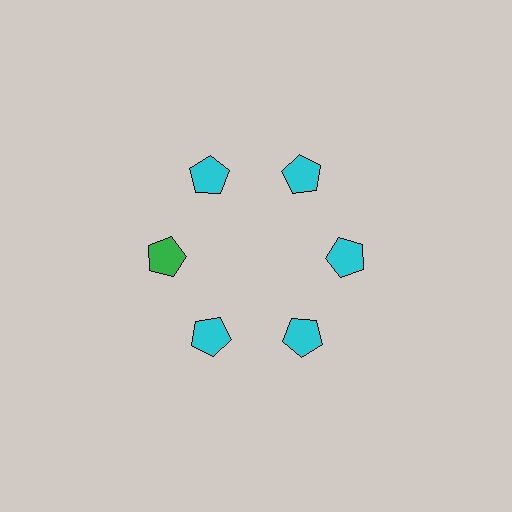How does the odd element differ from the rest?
It has a different color: green instead of cyan.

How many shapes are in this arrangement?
There are 6 shapes arranged in a ring pattern.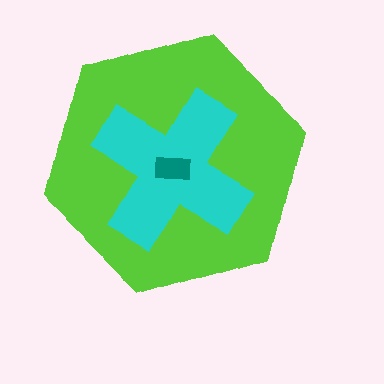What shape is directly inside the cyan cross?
The teal rectangle.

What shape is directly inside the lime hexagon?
The cyan cross.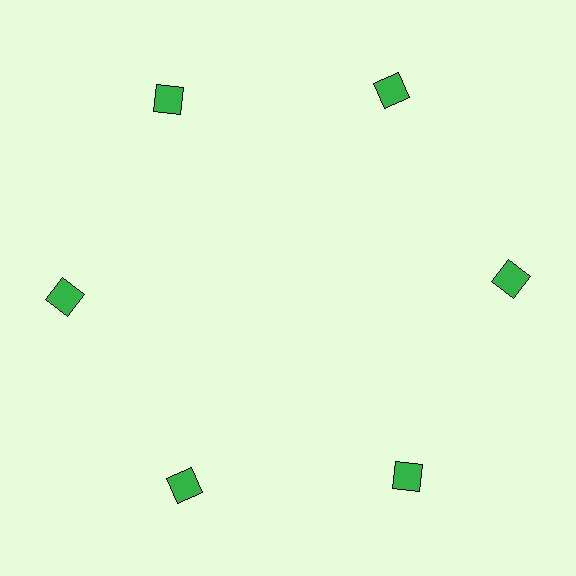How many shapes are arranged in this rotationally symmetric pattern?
There are 6 shapes, arranged in 6 groups of 1.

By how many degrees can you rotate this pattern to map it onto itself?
The pattern maps onto itself every 60 degrees of rotation.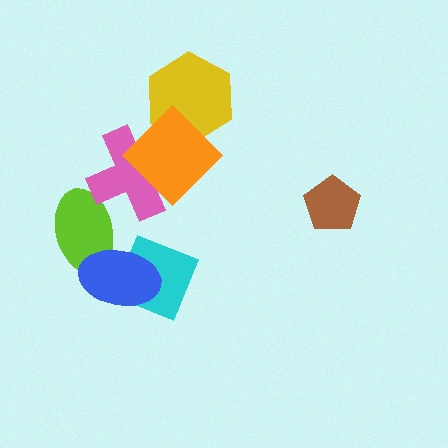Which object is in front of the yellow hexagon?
The orange diamond is in front of the yellow hexagon.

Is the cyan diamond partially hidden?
Yes, it is partially covered by another shape.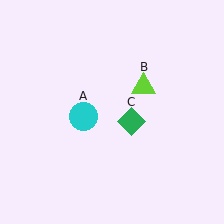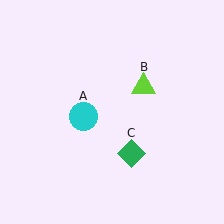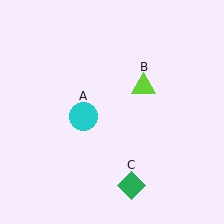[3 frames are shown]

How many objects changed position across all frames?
1 object changed position: green diamond (object C).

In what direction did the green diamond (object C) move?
The green diamond (object C) moved down.